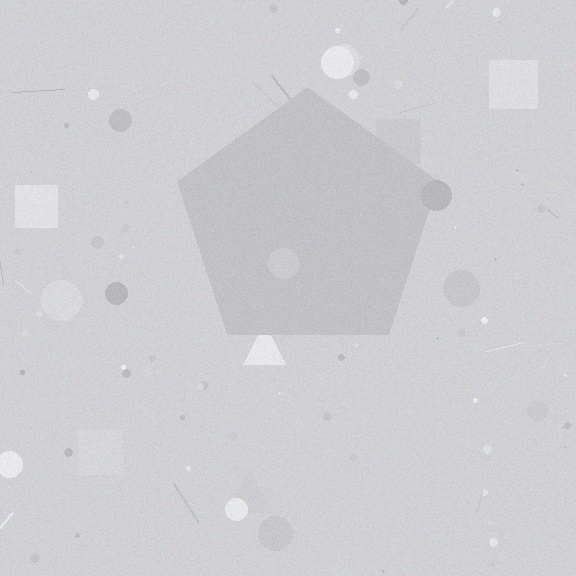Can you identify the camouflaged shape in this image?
The camouflaged shape is a pentagon.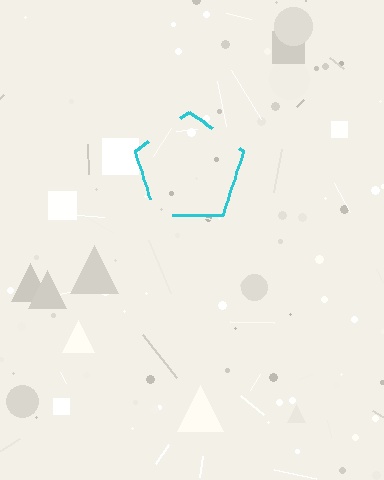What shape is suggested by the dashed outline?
The dashed outline suggests a pentagon.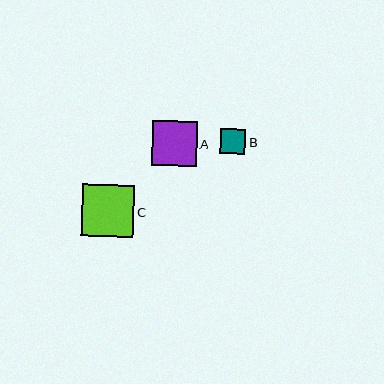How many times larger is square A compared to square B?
Square A is approximately 1.8 times the size of square B.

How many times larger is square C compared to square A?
Square C is approximately 1.2 times the size of square A.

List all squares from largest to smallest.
From largest to smallest: C, A, B.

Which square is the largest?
Square C is the largest with a size of approximately 52 pixels.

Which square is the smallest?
Square B is the smallest with a size of approximately 25 pixels.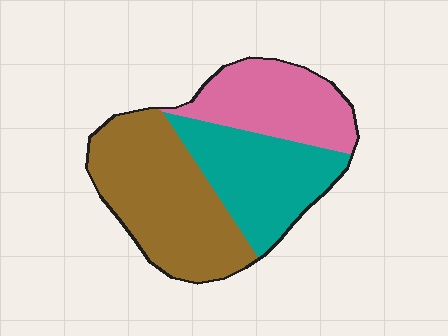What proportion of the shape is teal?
Teal takes up about one third (1/3) of the shape.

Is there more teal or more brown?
Brown.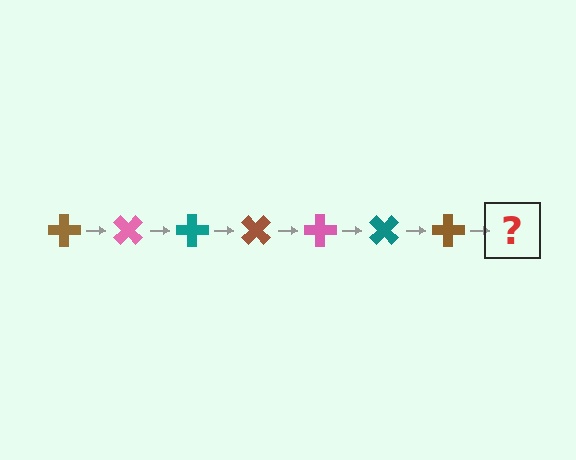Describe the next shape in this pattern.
It should be a pink cross, rotated 315 degrees from the start.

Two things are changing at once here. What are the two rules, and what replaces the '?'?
The two rules are that it rotates 45 degrees each step and the color cycles through brown, pink, and teal. The '?' should be a pink cross, rotated 315 degrees from the start.